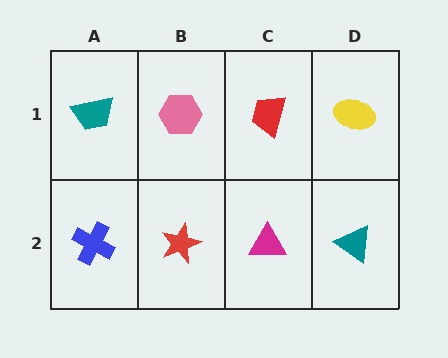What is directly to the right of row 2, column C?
A teal triangle.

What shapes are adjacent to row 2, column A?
A teal trapezoid (row 1, column A), a red star (row 2, column B).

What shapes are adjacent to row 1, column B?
A red star (row 2, column B), a teal trapezoid (row 1, column A), a red trapezoid (row 1, column C).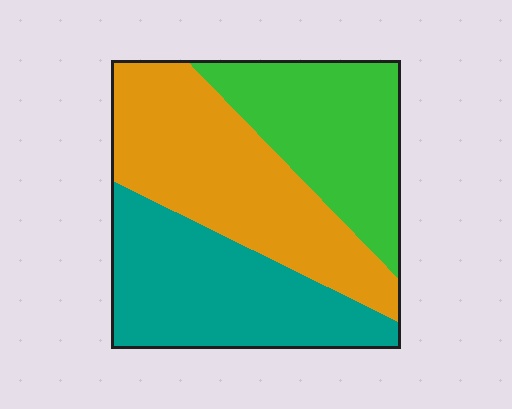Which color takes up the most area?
Orange, at roughly 40%.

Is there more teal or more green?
Teal.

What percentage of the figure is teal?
Teal takes up between a quarter and a half of the figure.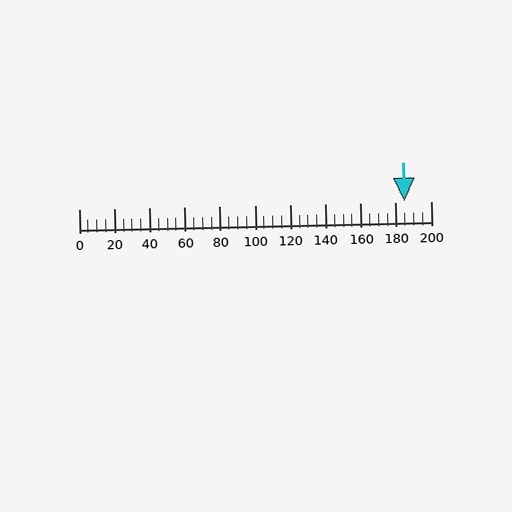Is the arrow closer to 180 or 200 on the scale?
The arrow is closer to 180.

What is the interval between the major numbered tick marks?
The major tick marks are spaced 20 units apart.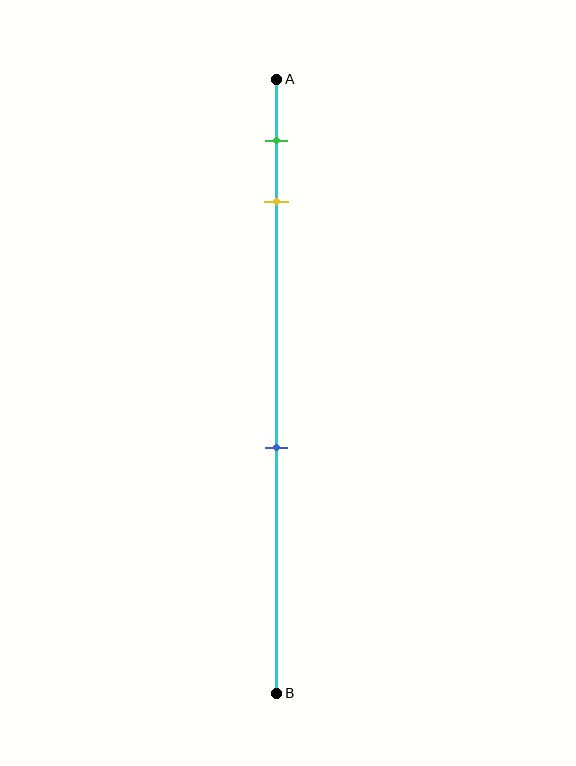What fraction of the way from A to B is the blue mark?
The blue mark is approximately 60% (0.6) of the way from A to B.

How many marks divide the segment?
There are 3 marks dividing the segment.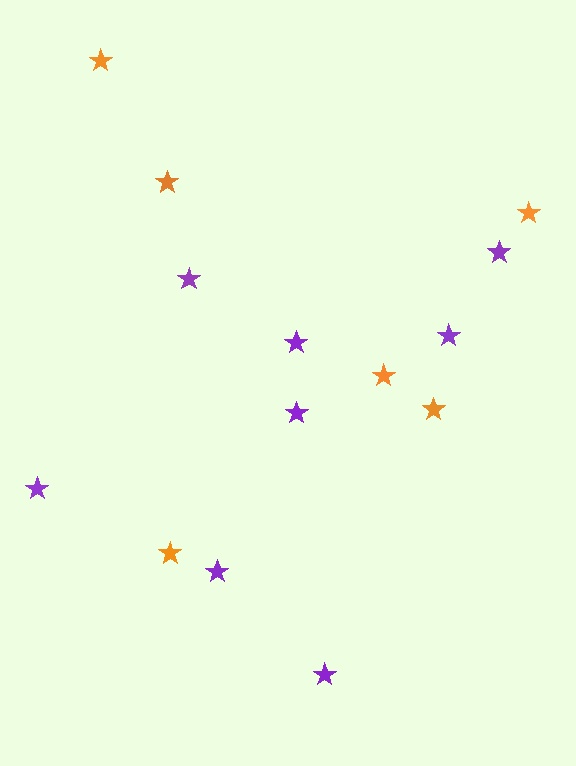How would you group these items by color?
There are 2 groups: one group of purple stars (8) and one group of orange stars (6).